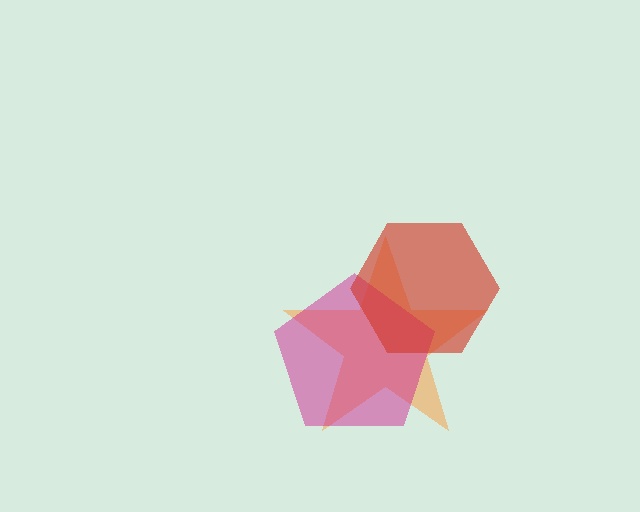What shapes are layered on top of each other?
The layered shapes are: an orange star, a magenta pentagon, a red hexagon.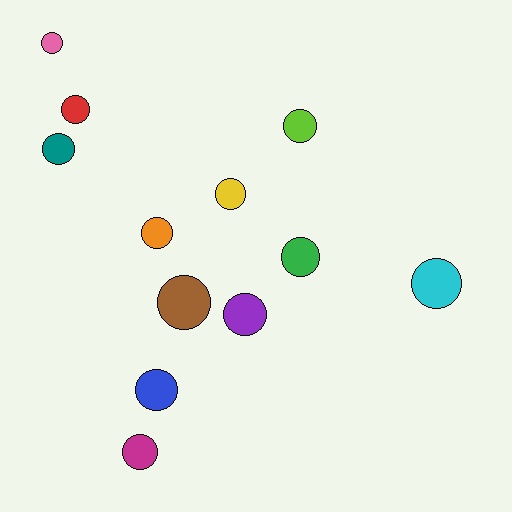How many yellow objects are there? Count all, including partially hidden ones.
There is 1 yellow object.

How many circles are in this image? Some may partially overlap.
There are 12 circles.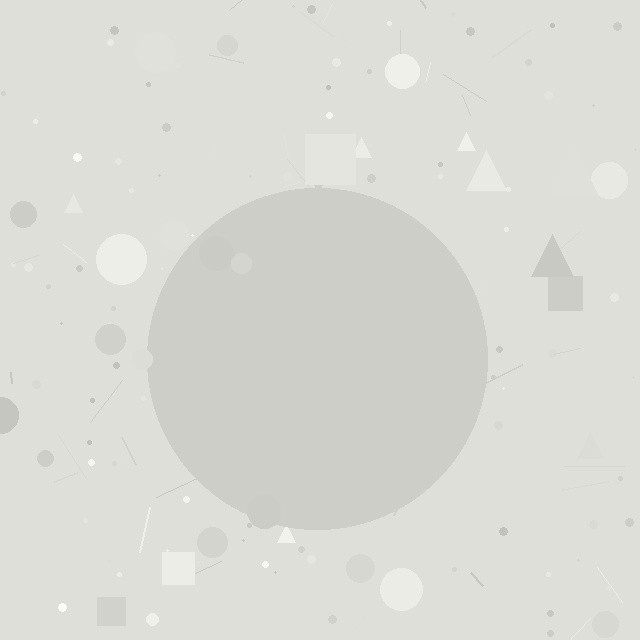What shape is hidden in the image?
A circle is hidden in the image.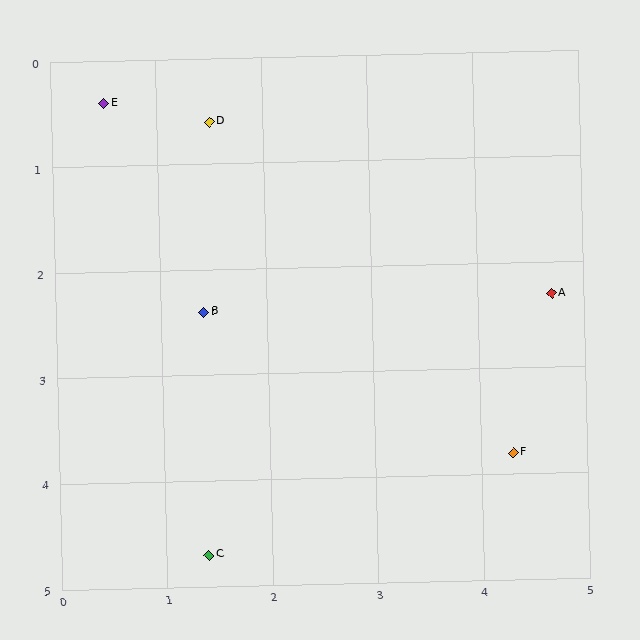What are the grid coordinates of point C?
Point C is at approximately (1.4, 4.7).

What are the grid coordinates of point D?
Point D is at approximately (1.5, 0.6).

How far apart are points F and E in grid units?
Points F and E are about 5.1 grid units apart.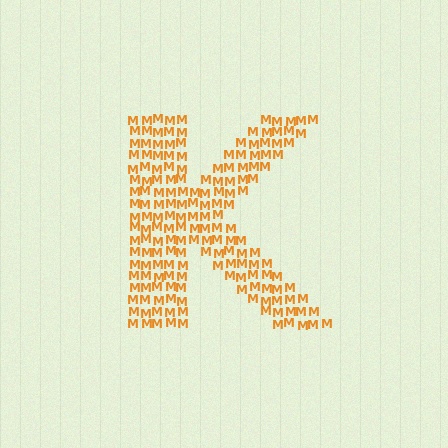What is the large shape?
The large shape is the letter K.